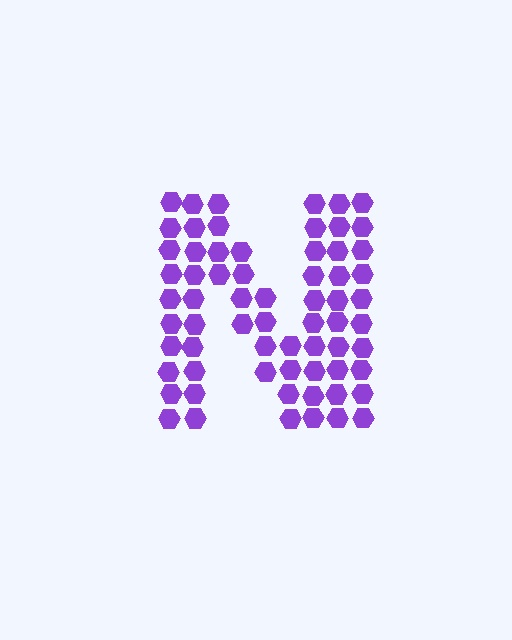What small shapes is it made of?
It is made of small hexagons.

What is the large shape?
The large shape is the letter N.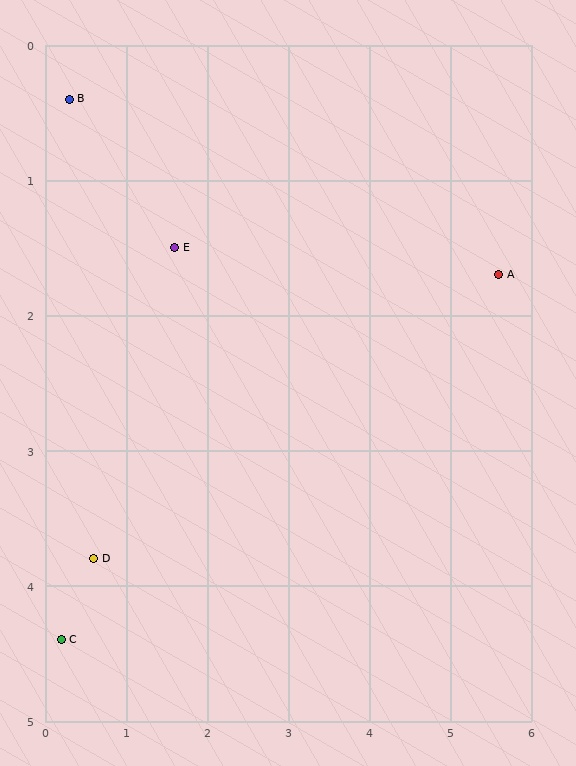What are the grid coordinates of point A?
Point A is at approximately (5.6, 1.7).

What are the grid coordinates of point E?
Point E is at approximately (1.6, 1.5).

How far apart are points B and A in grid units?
Points B and A are about 5.5 grid units apart.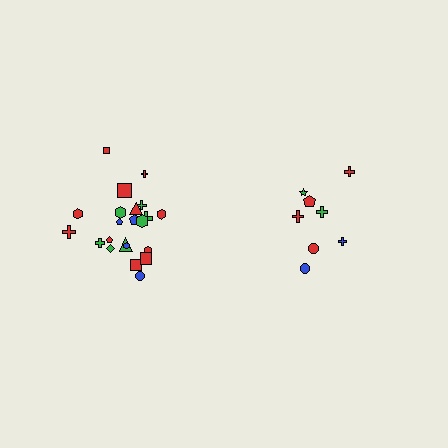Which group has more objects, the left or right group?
The left group.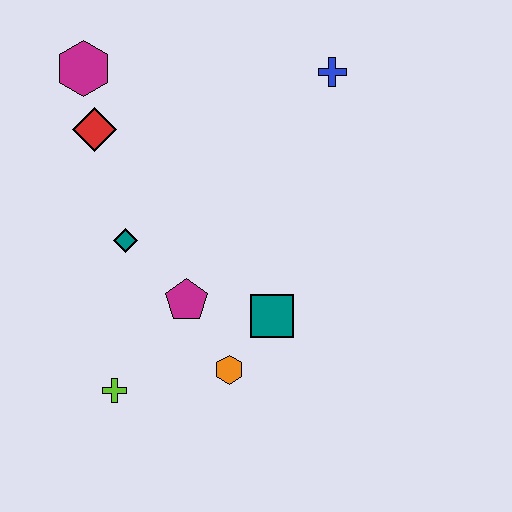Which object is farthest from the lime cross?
The blue cross is farthest from the lime cross.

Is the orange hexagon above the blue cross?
No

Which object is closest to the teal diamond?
The magenta pentagon is closest to the teal diamond.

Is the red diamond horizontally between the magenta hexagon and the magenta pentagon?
Yes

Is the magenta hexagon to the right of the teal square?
No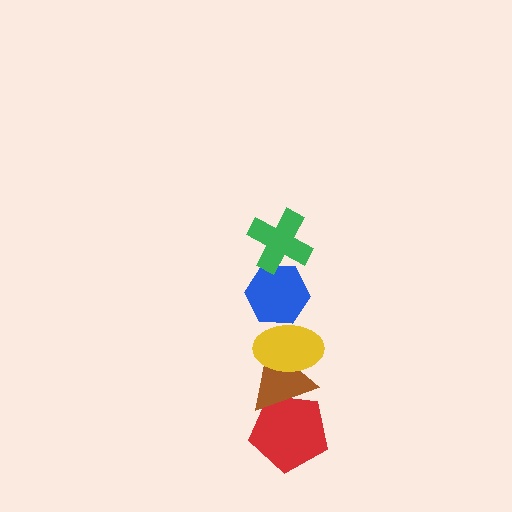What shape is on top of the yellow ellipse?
The blue hexagon is on top of the yellow ellipse.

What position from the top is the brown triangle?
The brown triangle is 4th from the top.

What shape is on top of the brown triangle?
The yellow ellipse is on top of the brown triangle.